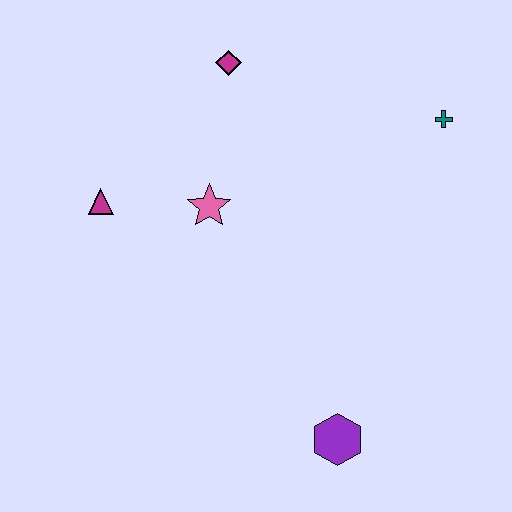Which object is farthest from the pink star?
The purple hexagon is farthest from the pink star.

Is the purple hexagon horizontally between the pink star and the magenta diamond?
No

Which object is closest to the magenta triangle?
The pink star is closest to the magenta triangle.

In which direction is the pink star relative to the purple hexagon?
The pink star is above the purple hexagon.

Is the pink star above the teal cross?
No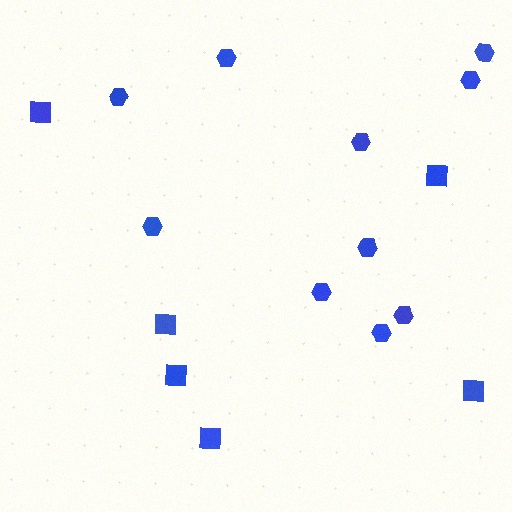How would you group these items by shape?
There are 2 groups: one group of hexagons (10) and one group of squares (6).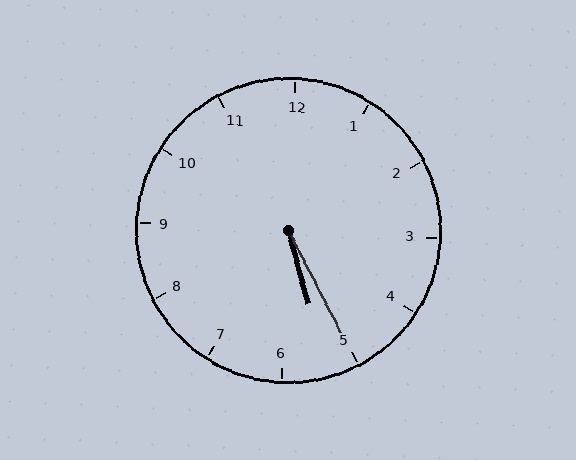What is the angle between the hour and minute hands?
Approximately 12 degrees.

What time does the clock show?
5:25.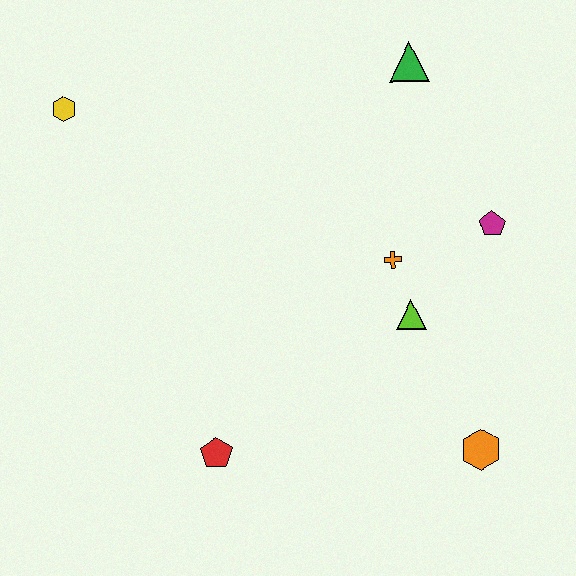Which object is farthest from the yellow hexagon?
The orange hexagon is farthest from the yellow hexagon.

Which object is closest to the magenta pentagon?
The orange cross is closest to the magenta pentagon.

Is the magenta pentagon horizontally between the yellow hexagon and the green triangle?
No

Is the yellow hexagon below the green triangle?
Yes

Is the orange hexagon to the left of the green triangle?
No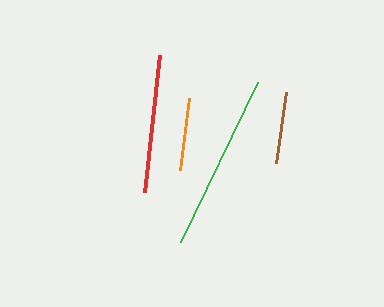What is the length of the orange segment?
The orange segment is approximately 73 pixels long.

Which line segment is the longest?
The green line is the longest at approximately 177 pixels.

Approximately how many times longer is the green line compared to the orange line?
The green line is approximately 2.4 times the length of the orange line.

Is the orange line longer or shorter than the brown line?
The orange line is longer than the brown line.